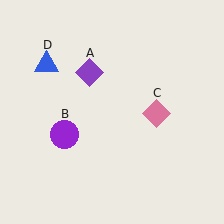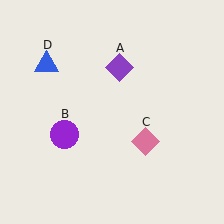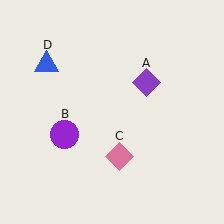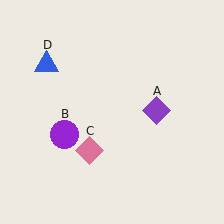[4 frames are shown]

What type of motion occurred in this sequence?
The purple diamond (object A), pink diamond (object C) rotated clockwise around the center of the scene.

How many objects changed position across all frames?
2 objects changed position: purple diamond (object A), pink diamond (object C).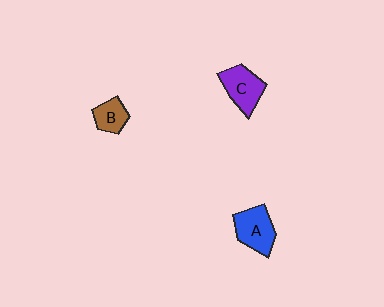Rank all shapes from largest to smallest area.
From largest to smallest: A (blue), C (purple), B (brown).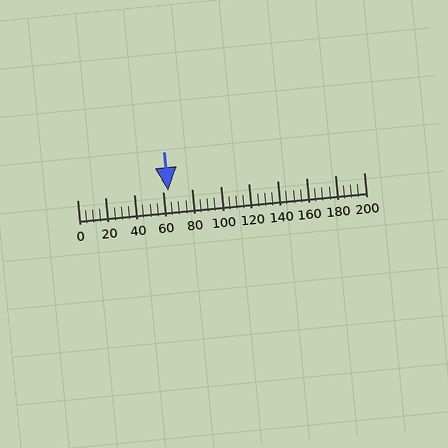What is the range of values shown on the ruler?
The ruler shows values from 0 to 200.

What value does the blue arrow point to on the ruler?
The blue arrow points to approximately 64.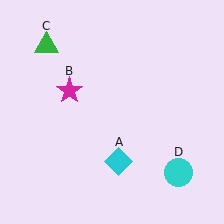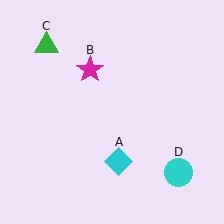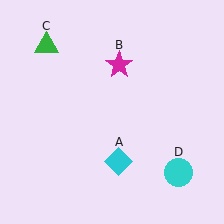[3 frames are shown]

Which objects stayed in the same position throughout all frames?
Cyan diamond (object A) and green triangle (object C) and cyan circle (object D) remained stationary.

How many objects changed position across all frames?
1 object changed position: magenta star (object B).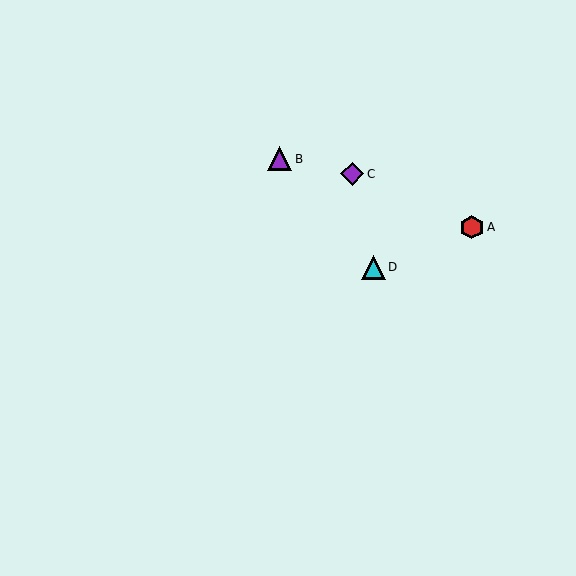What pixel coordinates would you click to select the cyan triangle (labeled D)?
Click at (373, 267) to select the cyan triangle D.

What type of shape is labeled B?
Shape B is a purple triangle.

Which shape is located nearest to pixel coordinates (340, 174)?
The purple diamond (labeled C) at (352, 174) is nearest to that location.